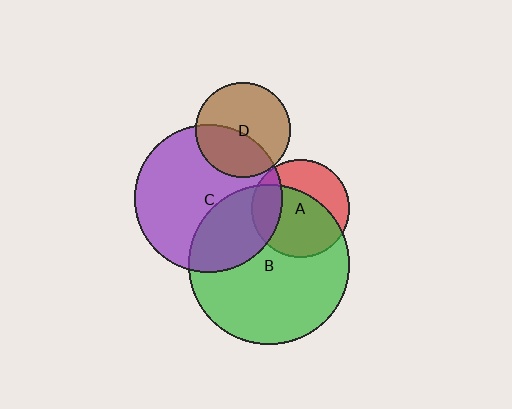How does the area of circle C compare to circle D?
Approximately 2.4 times.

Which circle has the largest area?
Circle B (green).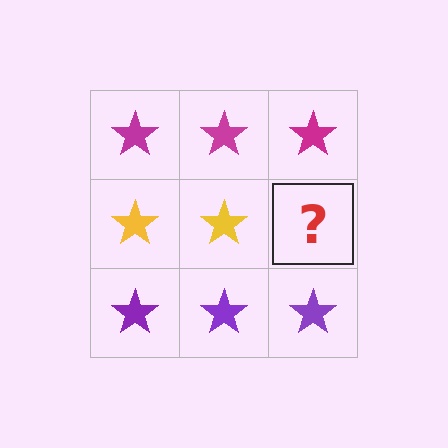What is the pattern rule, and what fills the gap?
The rule is that each row has a consistent color. The gap should be filled with a yellow star.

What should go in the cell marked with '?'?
The missing cell should contain a yellow star.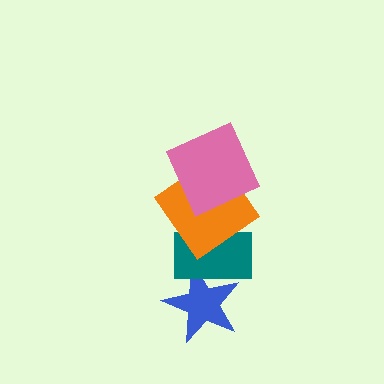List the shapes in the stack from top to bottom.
From top to bottom: the pink square, the orange diamond, the teal rectangle, the blue star.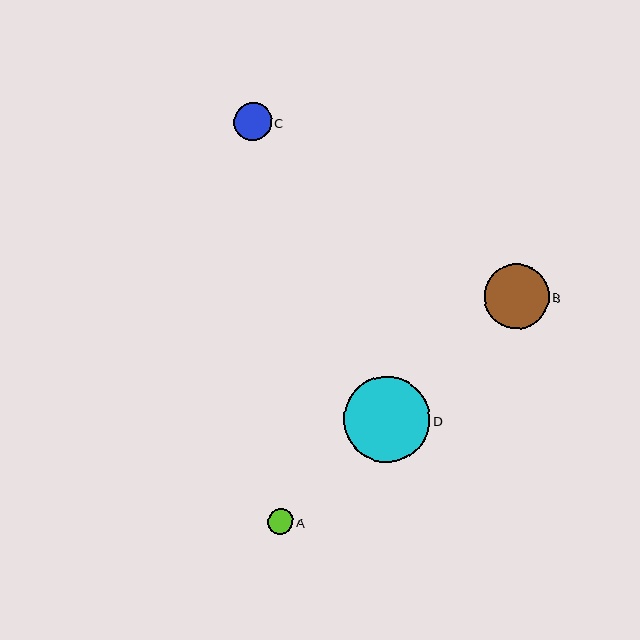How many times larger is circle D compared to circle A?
Circle D is approximately 3.4 times the size of circle A.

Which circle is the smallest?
Circle A is the smallest with a size of approximately 26 pixels.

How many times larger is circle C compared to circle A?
Circle C is approximately 1.5 times the size of circle A.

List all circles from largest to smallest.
From largest to smallest: D, B, C, A.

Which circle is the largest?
Circle D is the largest with a size of approximately 86 pixels.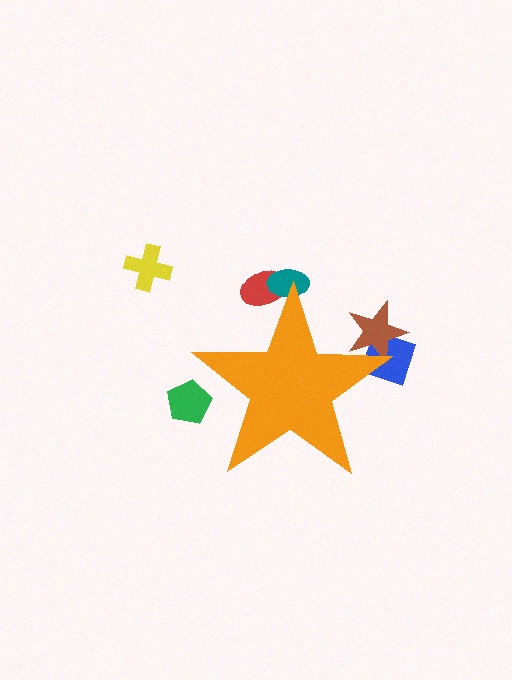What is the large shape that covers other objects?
An orange star.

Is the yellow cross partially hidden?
No, the yellow cross is fully visible.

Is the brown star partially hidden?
Yes, the brown star is partially hidden behind the orange star.